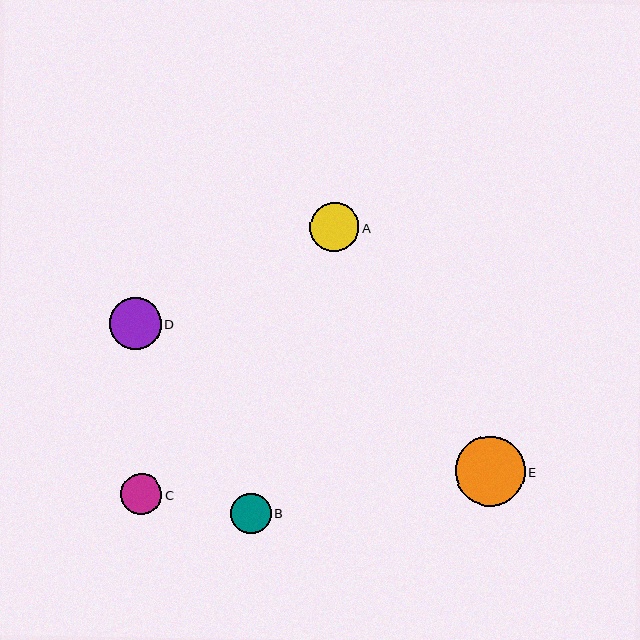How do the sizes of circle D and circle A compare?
Circle D and circle A are approximately the same size.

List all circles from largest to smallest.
From largest to smallest: E, D, A, C, B.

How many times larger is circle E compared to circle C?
Circle E is approximately 1.7 times the size of circle C.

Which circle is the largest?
Circle E is the largest with a size of approximately 70 pixels.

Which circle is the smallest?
Circle B is the smallest with a size of approximately 41 pixels.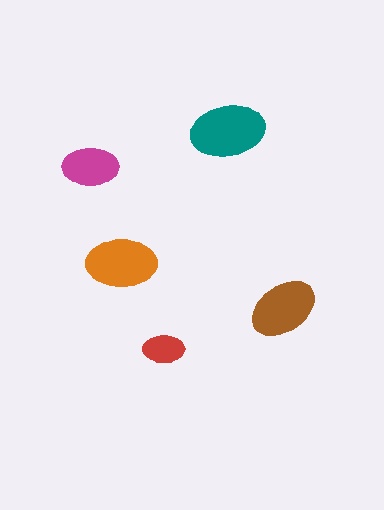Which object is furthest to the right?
The brown ellipse is rightmost.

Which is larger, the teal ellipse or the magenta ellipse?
The teal one.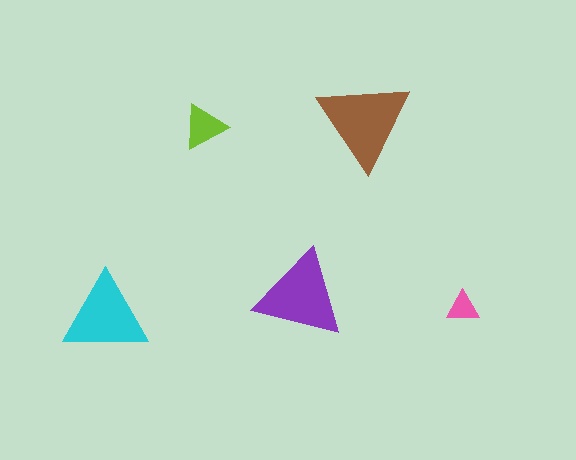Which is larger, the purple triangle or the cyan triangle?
The purple one.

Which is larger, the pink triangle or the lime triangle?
The lime one.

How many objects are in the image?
There are 5 objects in the image.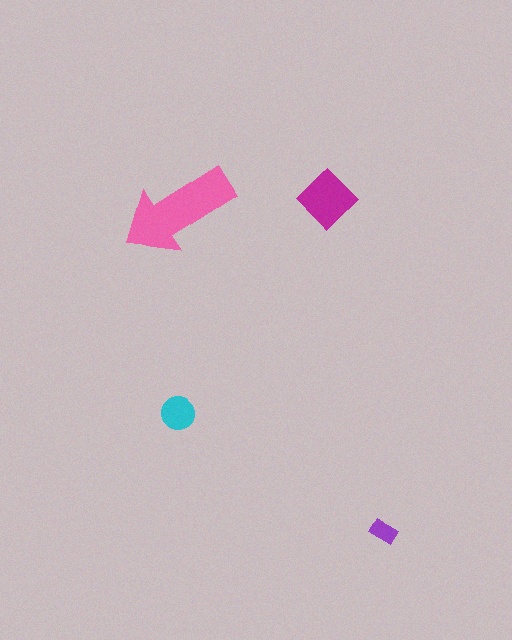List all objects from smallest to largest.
The purple rectangle, the cyan circle, the magenta diamond, the pink arrow.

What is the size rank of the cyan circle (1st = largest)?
3rd.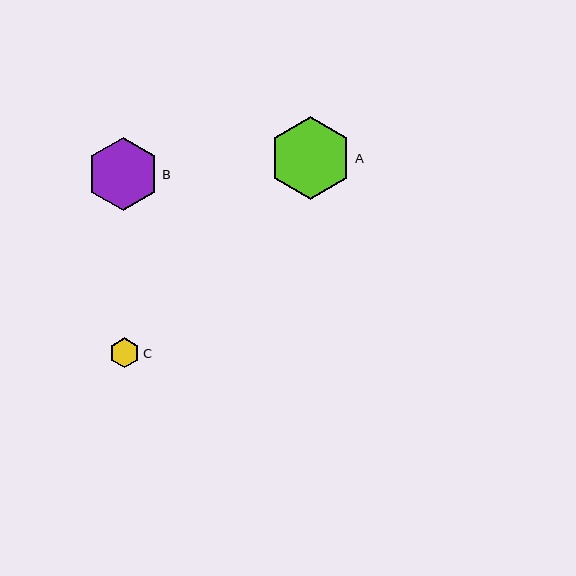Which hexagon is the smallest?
Hexagon C is the smallest with a size of approximately 30 pixels.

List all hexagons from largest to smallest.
From largest to smallest: A, B, C.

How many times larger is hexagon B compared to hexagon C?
Hexagon B is approximately 2.4 times the size of hexagon C.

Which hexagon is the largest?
Hexagon A is the largest with a size of approximately 83 pixels.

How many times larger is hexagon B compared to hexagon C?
Hexagon B is approximately 2.4 times the size of hexagon C.